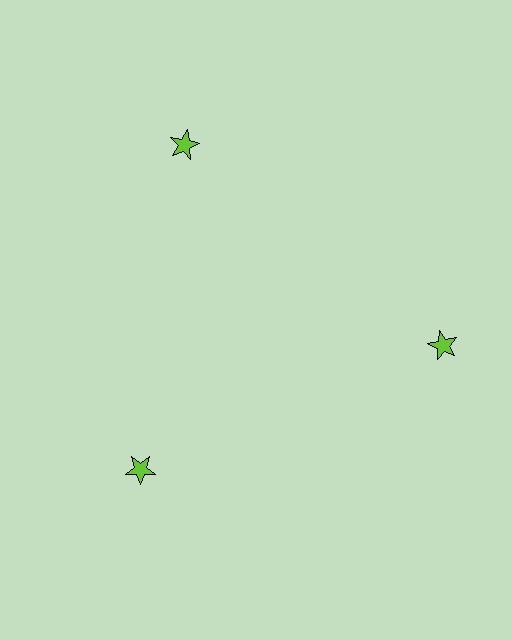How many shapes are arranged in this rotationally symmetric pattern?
There are 3 shapes, arranged in 3 groups of 1.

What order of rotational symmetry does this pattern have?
This pattern has 3-fold rotational symmetry.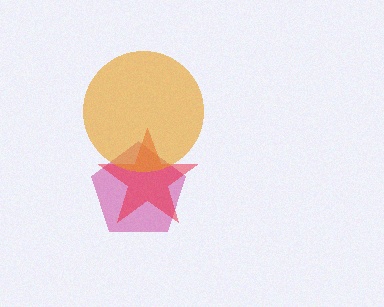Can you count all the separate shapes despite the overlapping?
Yes, there are 3 separate shapes.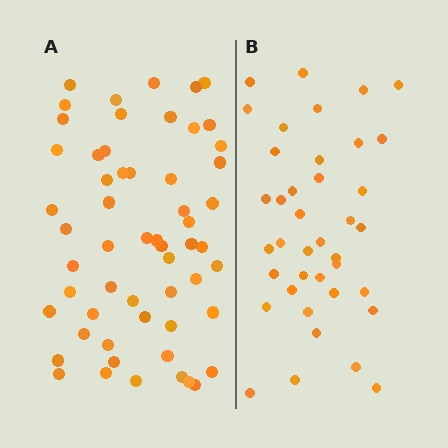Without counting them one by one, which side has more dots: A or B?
Region A (the left region) has more dots.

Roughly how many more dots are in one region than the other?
Region A has approximately 20 more dots than region B.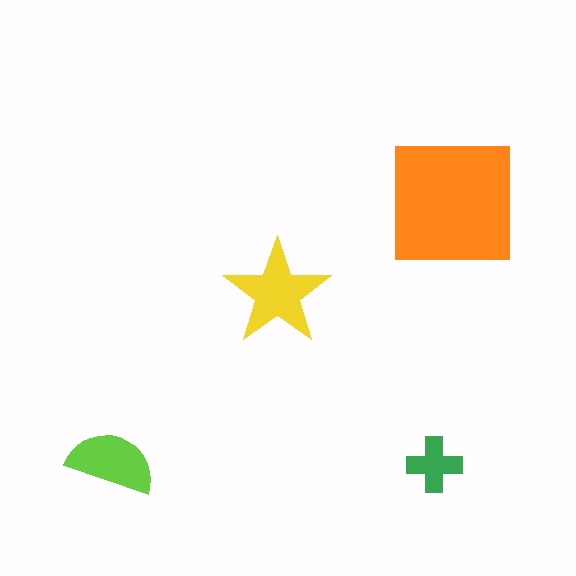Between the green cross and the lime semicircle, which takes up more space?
The lime semicircle.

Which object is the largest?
The orange square.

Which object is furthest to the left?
The lime semicircle is leftmost.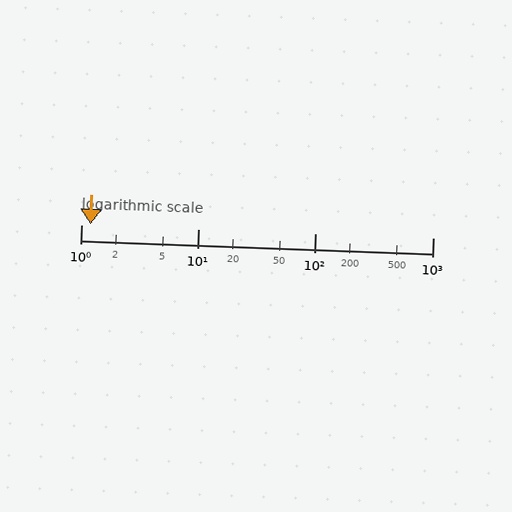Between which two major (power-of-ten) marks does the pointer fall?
The pointer is between 1 and 10.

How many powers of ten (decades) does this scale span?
The scale spans 3 decades, from 1 to 1000.